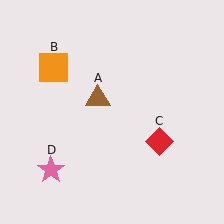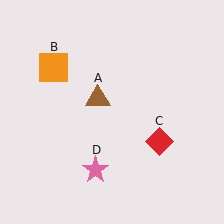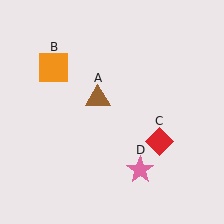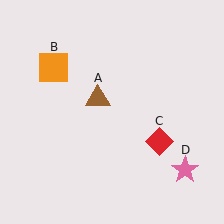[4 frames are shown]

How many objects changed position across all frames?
1 object changed position: pink star (object D).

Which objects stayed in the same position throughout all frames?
Brown triangle (object A) and orange square (object B) and red diamond (object C) remained stationary.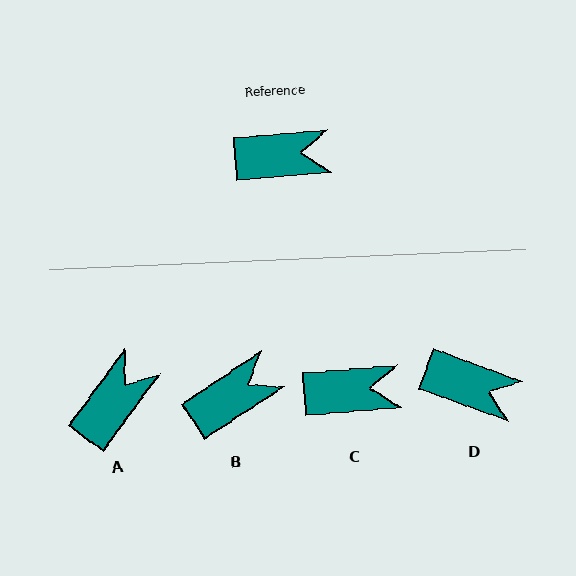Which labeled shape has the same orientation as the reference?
C.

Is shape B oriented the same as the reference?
No, it is off by about 29 degrees.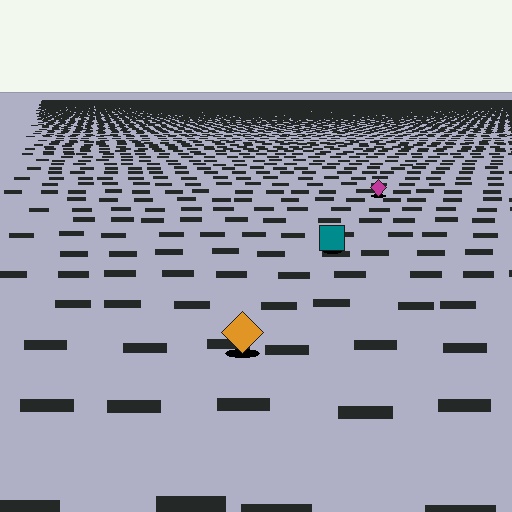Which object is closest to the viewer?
The orange diamond is closest. The texture marks near it are larger and more spread out.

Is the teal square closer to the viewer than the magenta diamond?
Yes. The teal square is closer — you can tell from the texture gradient: the ground texture is coarser near it.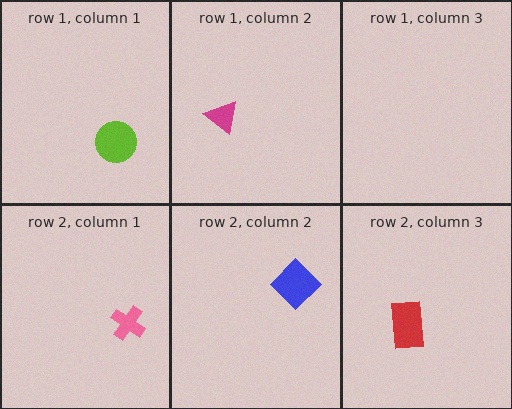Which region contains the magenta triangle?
The row 1, column 2 region.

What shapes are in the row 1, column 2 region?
The magenta triangle.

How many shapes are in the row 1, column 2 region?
1.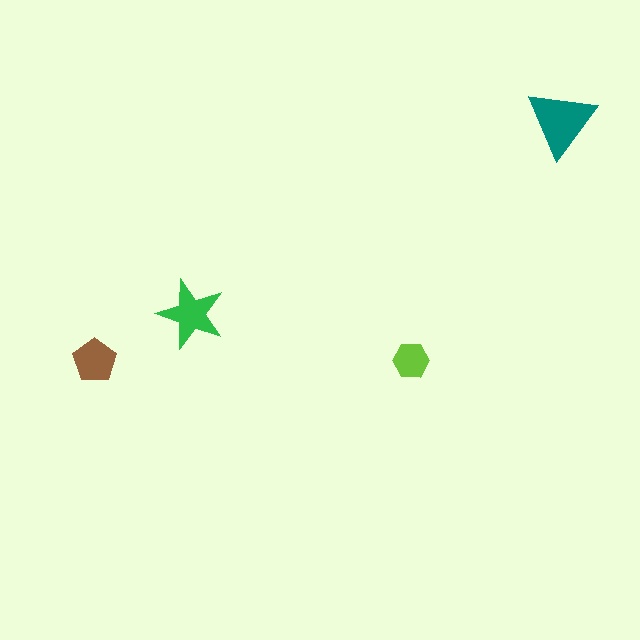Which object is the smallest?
The lime hexagon.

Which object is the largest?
The teal triangle.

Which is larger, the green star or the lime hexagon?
The green star.